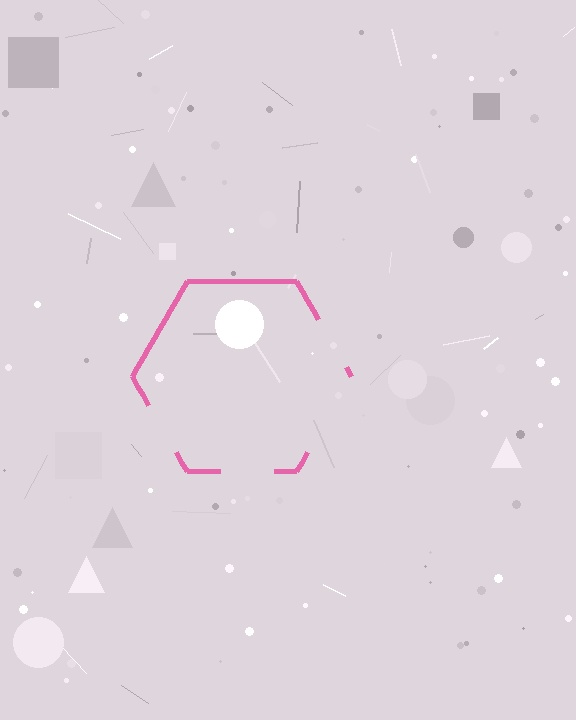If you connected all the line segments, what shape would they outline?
They would outline a hexagon.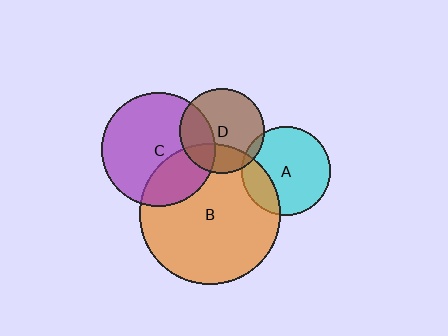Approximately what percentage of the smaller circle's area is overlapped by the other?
Approximately 20%.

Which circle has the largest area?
Circle B (orange).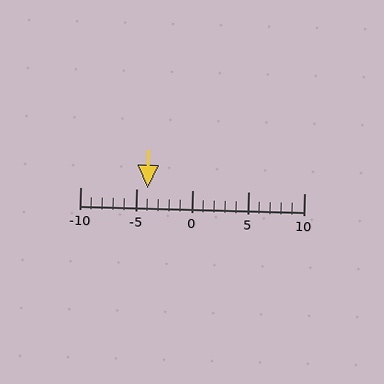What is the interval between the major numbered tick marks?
The major tick marks are spaced 5 units apart.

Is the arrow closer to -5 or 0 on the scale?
The arrow is closer to -5.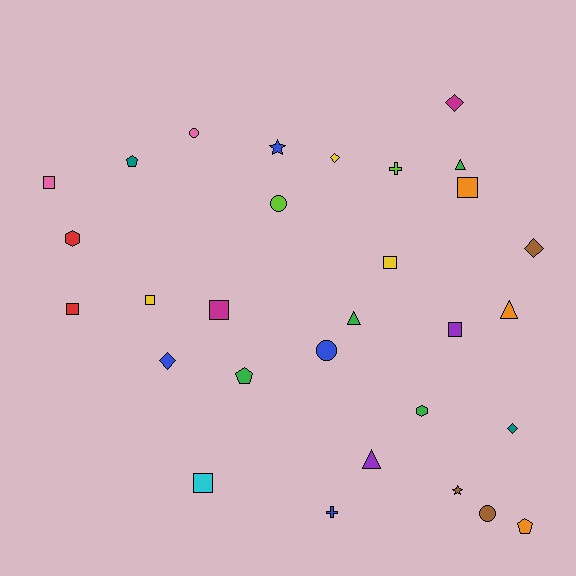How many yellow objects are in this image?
There are 3 yellow objects.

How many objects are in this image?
There are 30 objects.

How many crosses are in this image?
There are 2 crosses.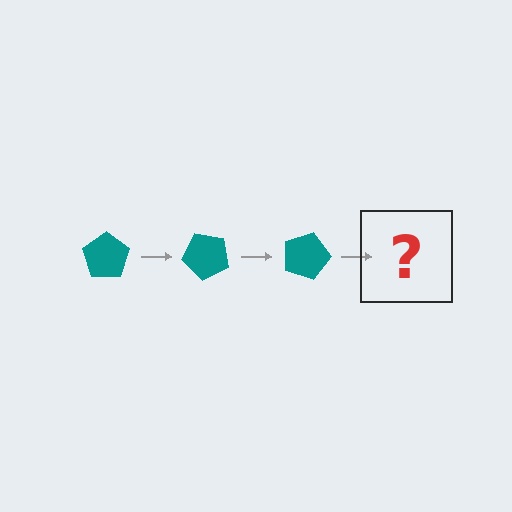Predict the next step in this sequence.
The next step is a teal pentagon rotated 135 degrees.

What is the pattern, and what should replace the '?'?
The pattern is that the pentagon rotates 45 degrees each step. The '?' should be a teal pentagon rotated 135 degrees.